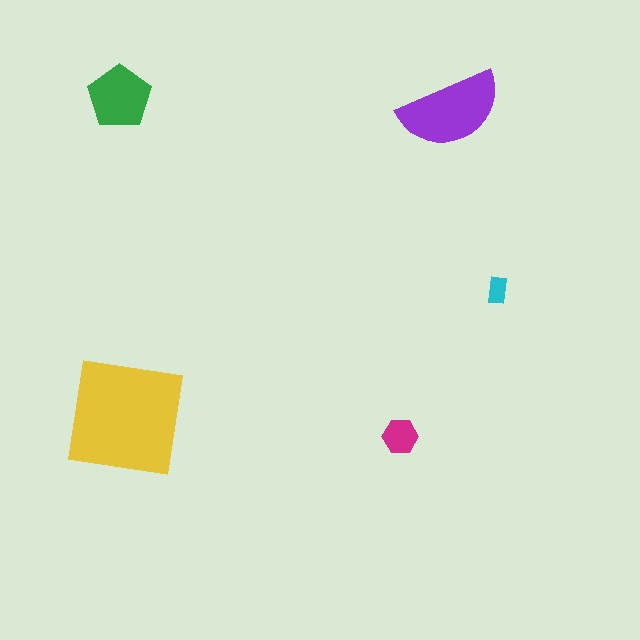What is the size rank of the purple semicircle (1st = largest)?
2nd.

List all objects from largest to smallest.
The yellow square, the purple semicircle, the green pentagon, the magenta hexagon, the cyan rectangle.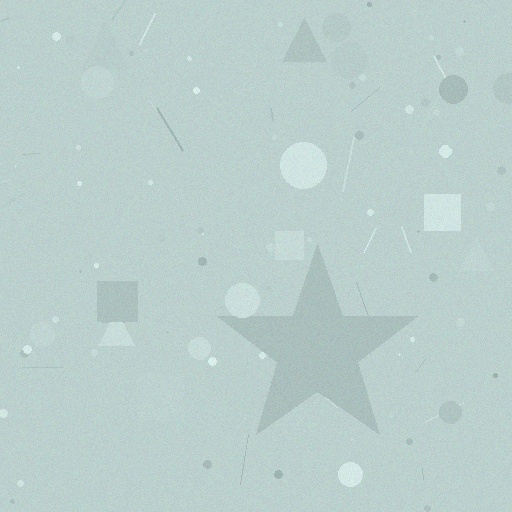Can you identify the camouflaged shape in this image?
The camouflaged shape is a star.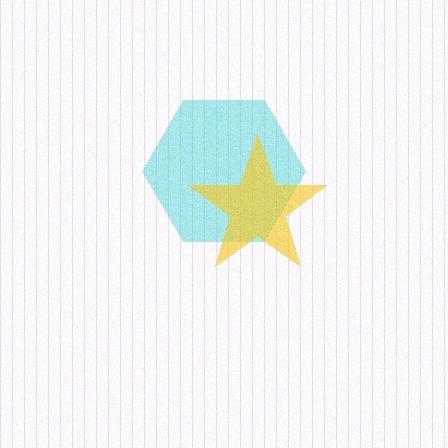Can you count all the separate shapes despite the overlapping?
Yes, there are 2 separate shapes.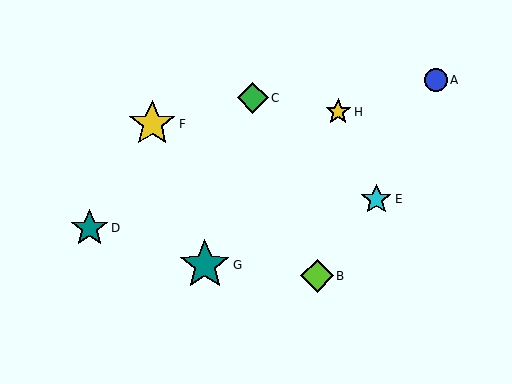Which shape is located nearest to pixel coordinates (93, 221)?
The teal star (labeled D) at (89, 228) is nearest to that location.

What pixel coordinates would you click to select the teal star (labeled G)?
Click at (205, 265) to select the teal star G.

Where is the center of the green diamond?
The center of the green diamond is at (253, 98).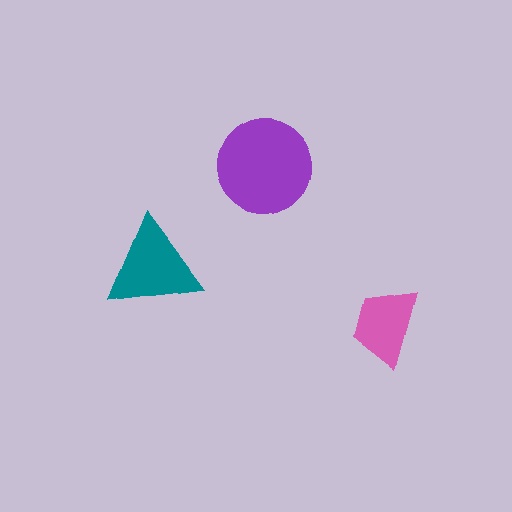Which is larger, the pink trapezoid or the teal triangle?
The teal triangle.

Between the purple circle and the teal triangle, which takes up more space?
The purple circle.